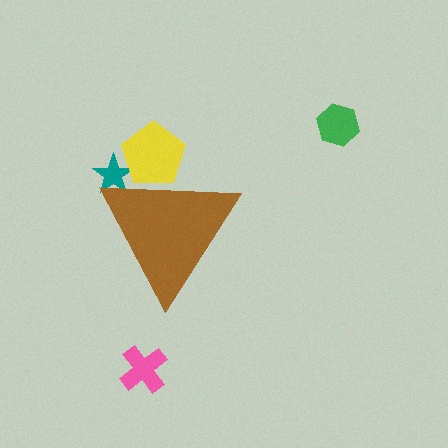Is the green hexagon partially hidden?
No, the green hexagon is fully visible.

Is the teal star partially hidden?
Yes, the teal star is partially hidden behind the brown triangle.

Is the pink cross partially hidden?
No, the pink cross is fully visible.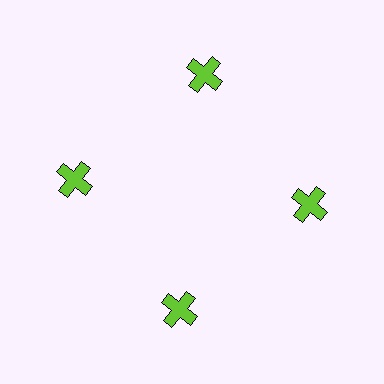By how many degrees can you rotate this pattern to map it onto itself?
The pattern maps onto itself every 90 degrees of rotation.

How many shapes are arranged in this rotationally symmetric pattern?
There are 4 shapes, arranged in 4 groups of 1.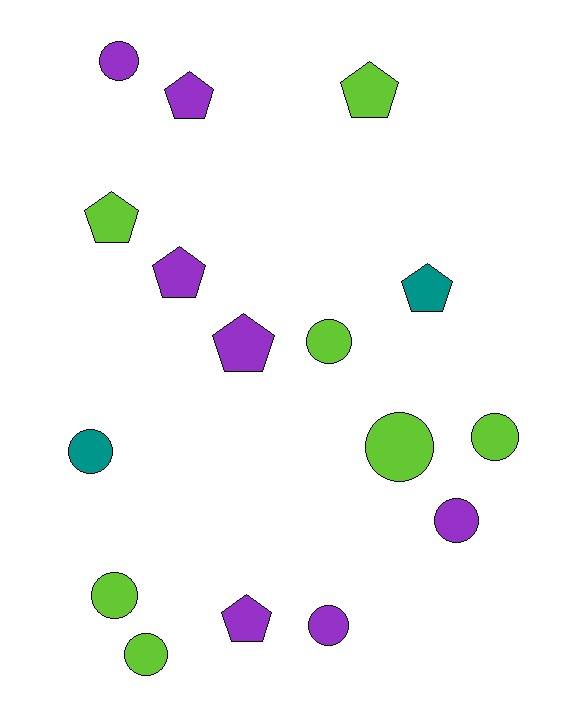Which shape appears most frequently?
Circle, with 9 objects.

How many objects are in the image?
There are 16 objects.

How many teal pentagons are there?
There is 1 teal pentagon.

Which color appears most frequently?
Purple, with 7 objects.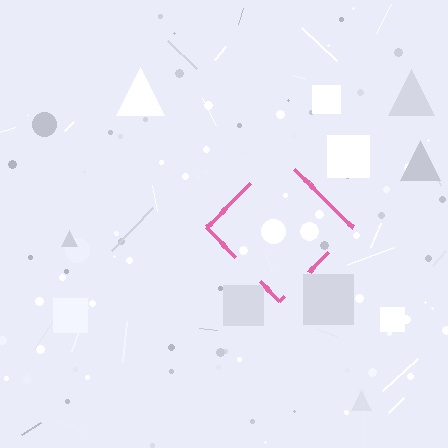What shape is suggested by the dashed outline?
The dashed outline suggests a diamond.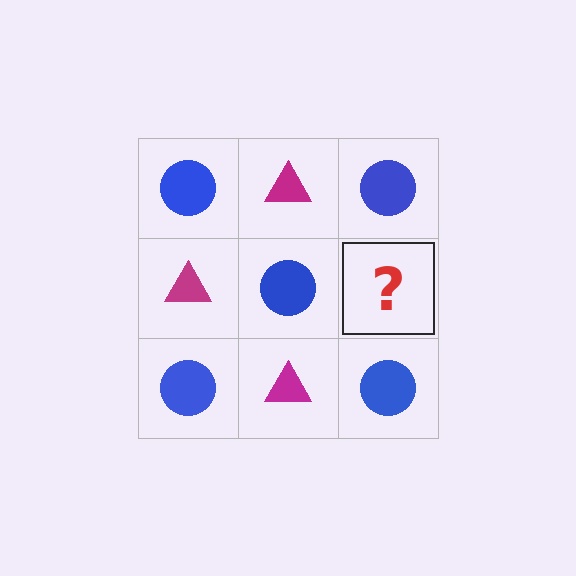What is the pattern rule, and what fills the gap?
The rule is that it alternates blue circle and magenta triangle in a checkerboard pattern. The gap should be filled with a magenta triangle.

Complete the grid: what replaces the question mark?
The question mark should be replaced with a magenta triangle.